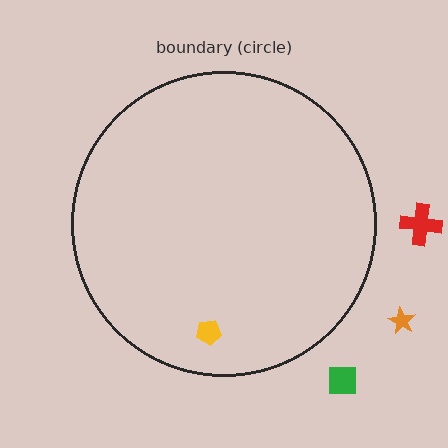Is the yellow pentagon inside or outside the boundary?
Inside.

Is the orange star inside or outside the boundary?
Outside.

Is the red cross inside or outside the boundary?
Outside.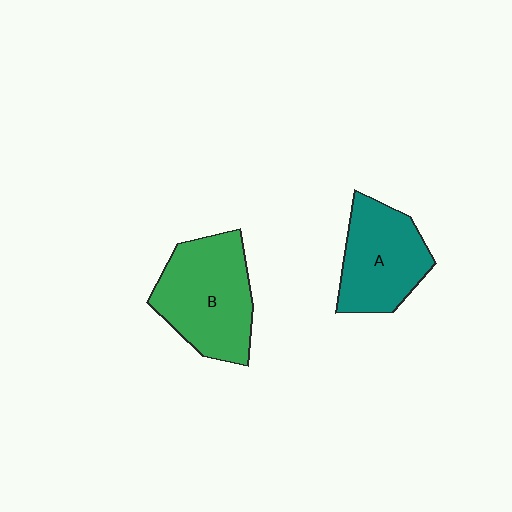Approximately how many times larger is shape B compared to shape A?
Approximately 1.2 times.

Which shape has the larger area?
Shape B (green).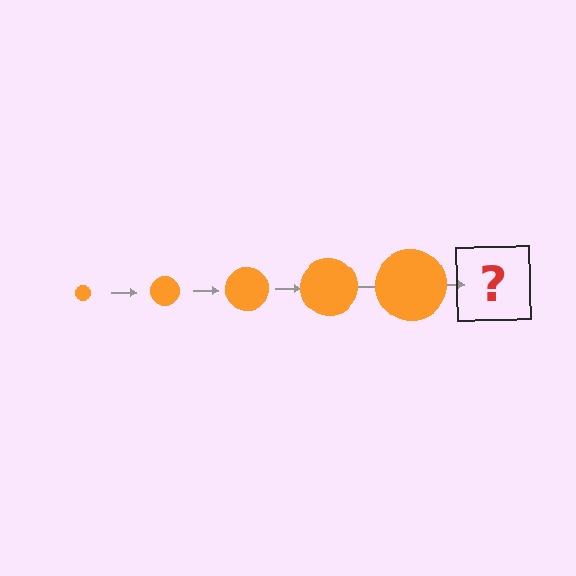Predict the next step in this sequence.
The next step is an orange circle, larger than the previous one.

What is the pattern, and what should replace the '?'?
The pattern is that the circle gets progressively larger each step. The '?' should be an orange circle, larger than the previous one.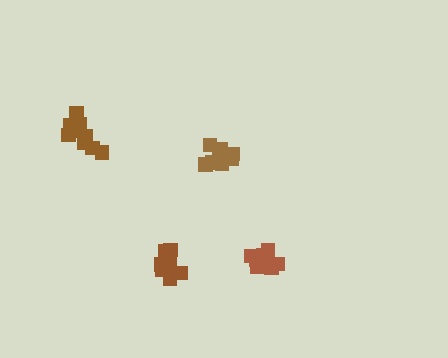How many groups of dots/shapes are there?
There are 4 groups.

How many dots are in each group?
Group 1: 7 dots, Group 2: 11 dots, Group 3: 8 dots, Group 4: 10 dots (36 total).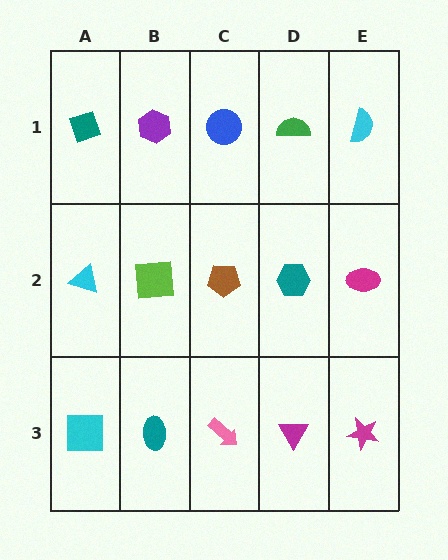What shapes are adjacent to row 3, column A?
A cyan triangle (row 2, column A), a teal ellipse (row 3, column B).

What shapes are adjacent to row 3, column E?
A magenta ellipse (row 2, column E), a magenta triangle (row 3, column D).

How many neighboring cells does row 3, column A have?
2.